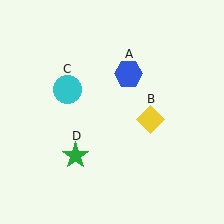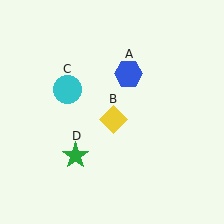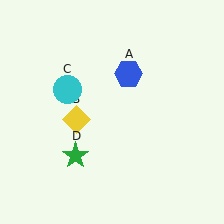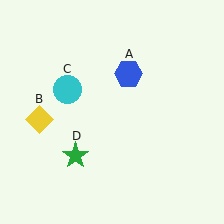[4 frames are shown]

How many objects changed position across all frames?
1 object changed position: yellow diamond (object B).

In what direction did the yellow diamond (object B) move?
The yellow diamond (object B) moved left.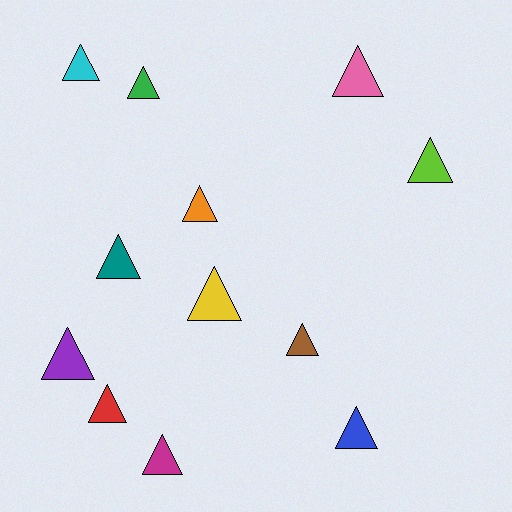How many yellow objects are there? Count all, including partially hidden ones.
There is 1 yellow object.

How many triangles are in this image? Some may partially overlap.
There are 12 triangles.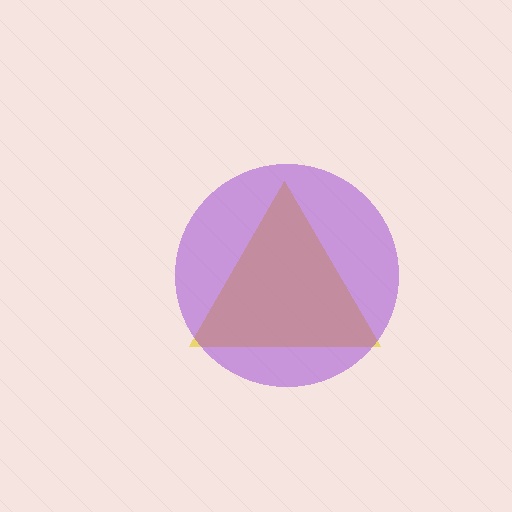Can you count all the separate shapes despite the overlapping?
Yes, there are 2 separate shapes.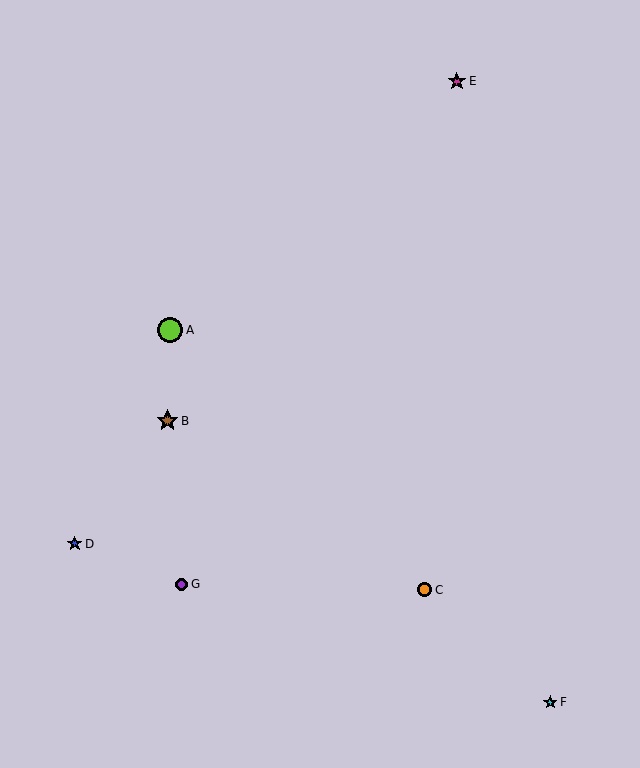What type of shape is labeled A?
Shape A is a lime circle.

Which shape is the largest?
The lime circle (labeled A) is the largest.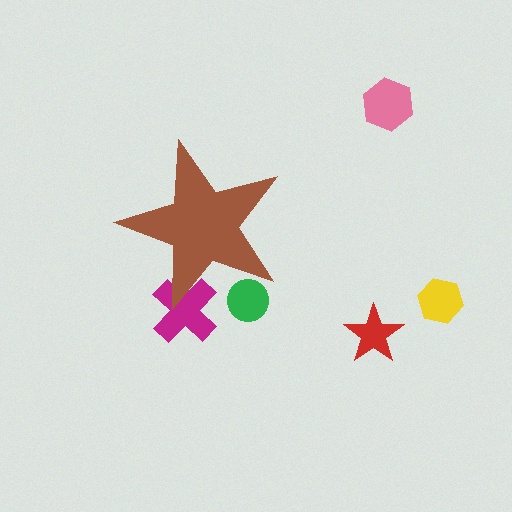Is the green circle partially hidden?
Yes, the green circle is partially hidden behind the brown star.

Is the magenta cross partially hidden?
Yes, the magenta cross is partially hidden behind the brown star.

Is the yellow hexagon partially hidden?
No, the yellow hexagon is fully visible.